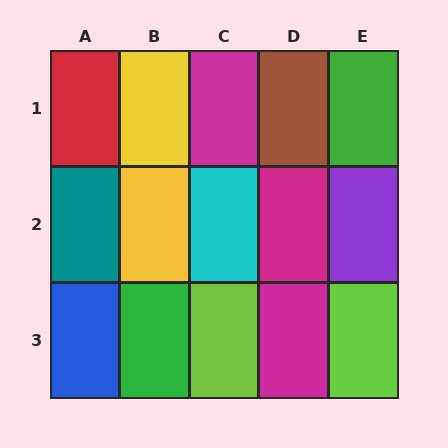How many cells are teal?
1 cell is teal.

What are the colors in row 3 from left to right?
Blue, green, lime, magenta, lime.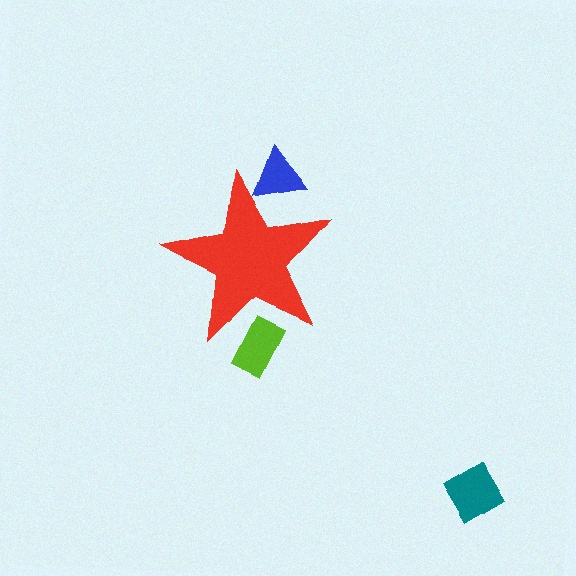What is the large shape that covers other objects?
A red star.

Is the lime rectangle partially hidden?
Yes, the lime rectangle is partially hidden behind the red star.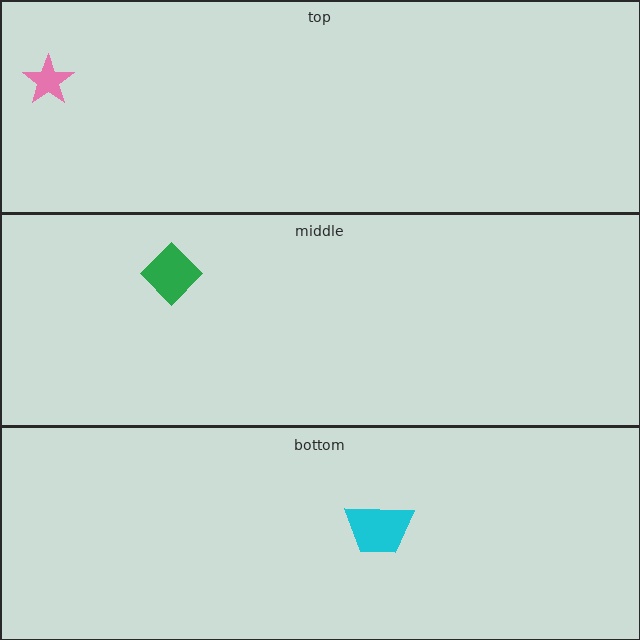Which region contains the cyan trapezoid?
The bottom region.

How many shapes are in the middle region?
1.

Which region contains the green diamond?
The middle region.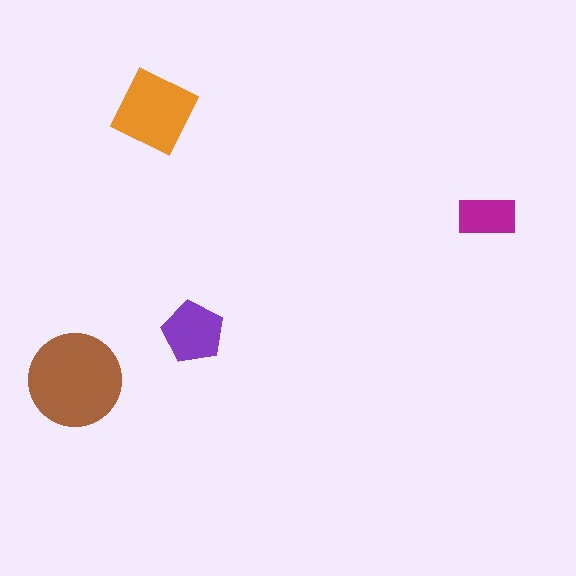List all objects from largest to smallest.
The brown circle, the orange square, the purple pentagon, the magenta rectangle.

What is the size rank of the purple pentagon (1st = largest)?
3rd.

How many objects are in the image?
There are 4 objects in the image.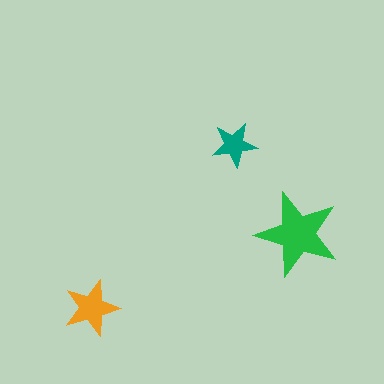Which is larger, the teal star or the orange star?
The orange one.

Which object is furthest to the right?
The green star is rightmost.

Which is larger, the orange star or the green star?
The green one.